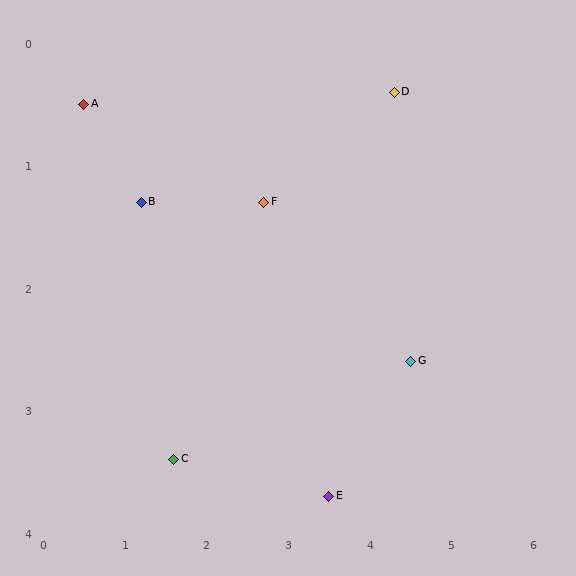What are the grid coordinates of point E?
Point E is at approximately (3.5, 3.7).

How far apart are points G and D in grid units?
Points G and D are about 2.2 grid units apart.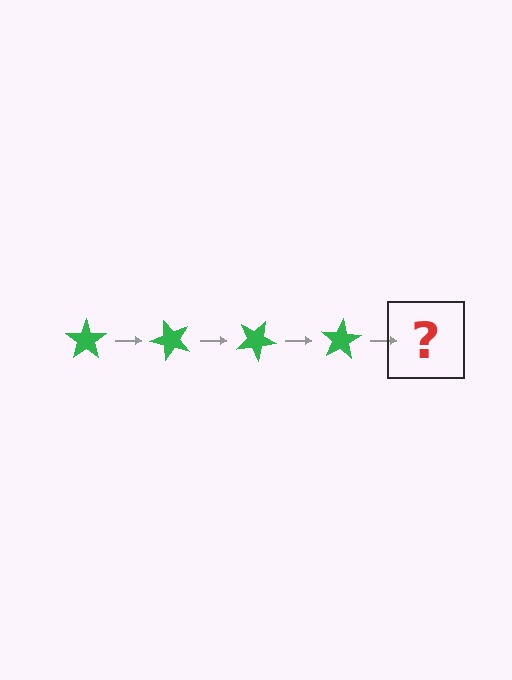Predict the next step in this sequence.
The next step is a green star rotated 200 degrees.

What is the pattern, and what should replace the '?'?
The pattern is that the star rotates 50 degrees each step. The '?' should be a green star rotated 200 degrees.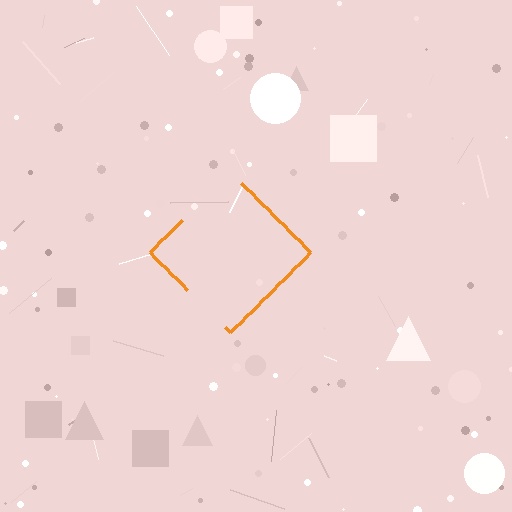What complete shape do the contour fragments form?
The contour fragments form a diamond.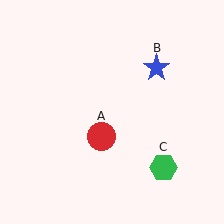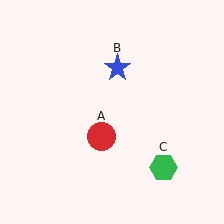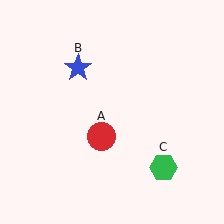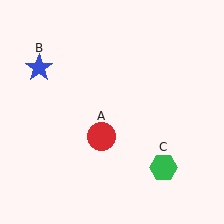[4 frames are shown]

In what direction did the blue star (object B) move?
The blue star (object B) moved left.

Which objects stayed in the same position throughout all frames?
Red circle (object A) and green hexagon (object C) remained stationary.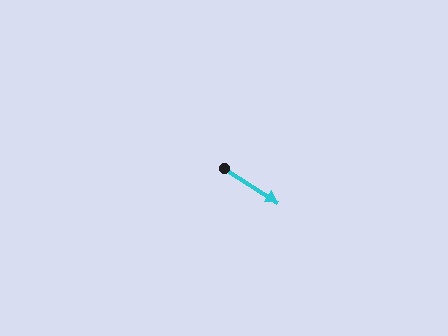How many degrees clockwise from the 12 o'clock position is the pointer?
Approximately 123 degrees.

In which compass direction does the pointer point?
Southeast.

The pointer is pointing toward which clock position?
Roughly 4 o'clock.